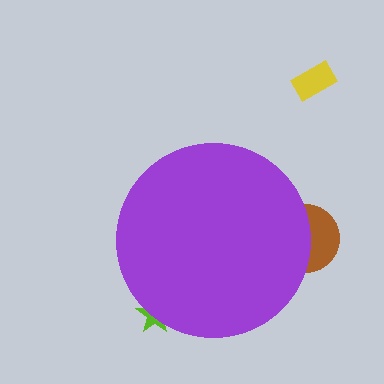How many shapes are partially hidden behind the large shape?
2 shapes are partially hidden.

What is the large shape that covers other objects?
A purple circle.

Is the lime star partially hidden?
Yes, the lime star is partially hidden behind the purple circle.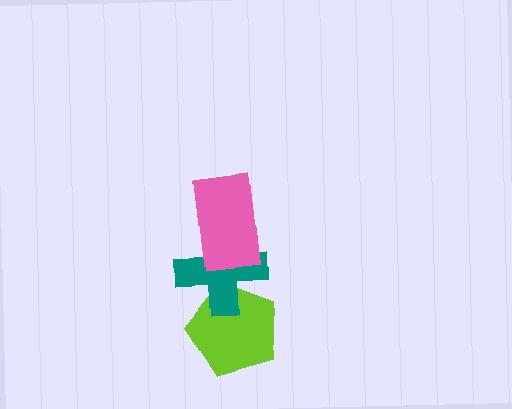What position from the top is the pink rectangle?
The pink rectangle is 1st from the top.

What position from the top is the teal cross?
The teal cross is 2nd from the top.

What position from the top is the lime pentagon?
The lime pentagon is 3rd from the top.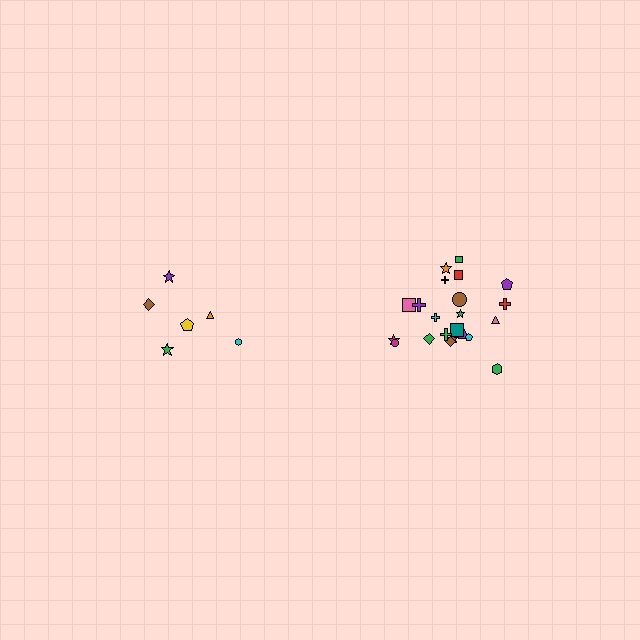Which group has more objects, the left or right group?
The right group.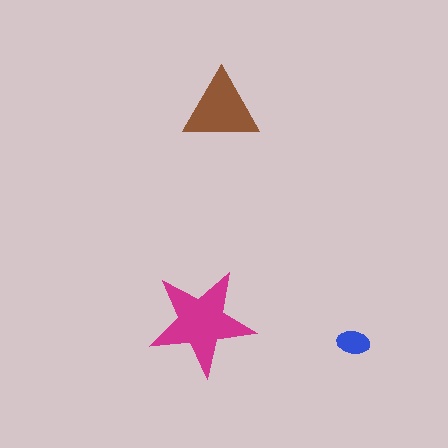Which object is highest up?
The brown triangle is topmost.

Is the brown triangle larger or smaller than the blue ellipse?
Larger.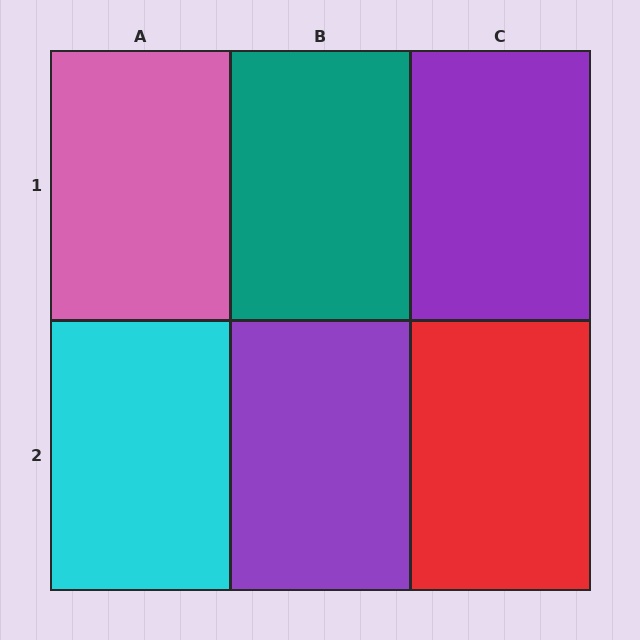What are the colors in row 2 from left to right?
Cyan, purple, red.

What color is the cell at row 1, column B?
Teal.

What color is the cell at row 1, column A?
Pink.